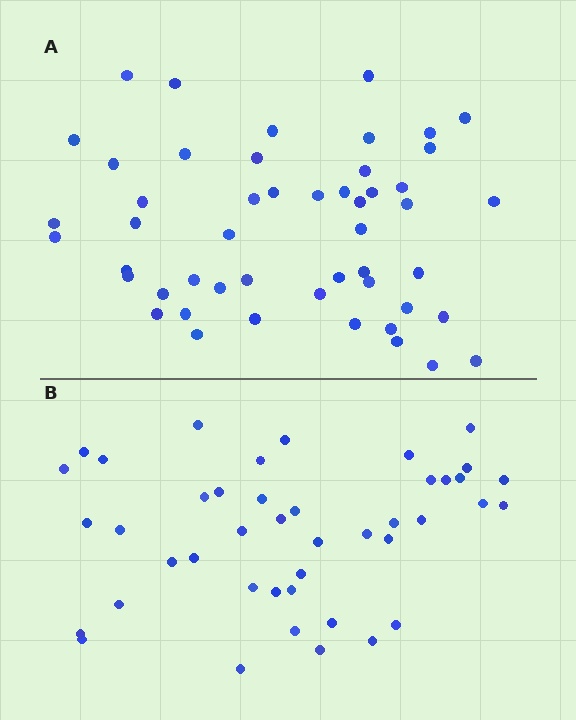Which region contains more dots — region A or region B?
Region A (the top region) has more dots.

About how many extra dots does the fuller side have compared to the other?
Region A has roughly 8 or so more dots than region B.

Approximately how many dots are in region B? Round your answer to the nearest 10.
About 40 dots. (The exact count is 43, which rounds to 40.)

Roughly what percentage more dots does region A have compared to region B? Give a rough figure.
About 15% more.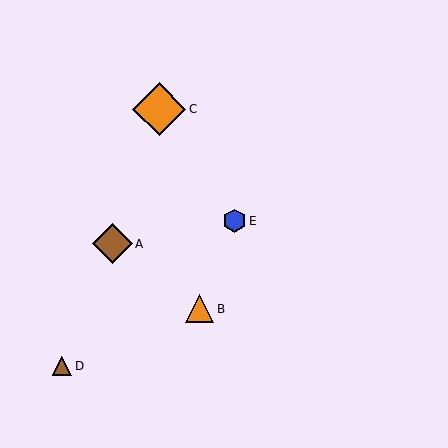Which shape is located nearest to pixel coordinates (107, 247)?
The brown diamond (labeled A) at (113, 244) is nearest to that location.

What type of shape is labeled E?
Shape E is a blue hexagon.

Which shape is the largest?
The orange diamond (labeled C) is the largest.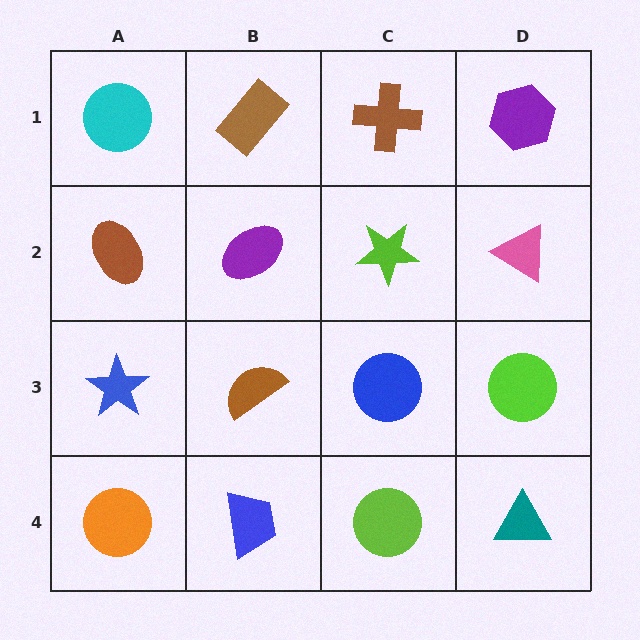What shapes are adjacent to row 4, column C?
A blue circle (row 3, column C), a blue trapezoid (row 4, column B), a teal triangle (row 4, column D).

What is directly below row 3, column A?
An orange circle.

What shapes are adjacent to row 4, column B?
A brown semicircle (row 3, column B), an orange circle (row 4, column A), a lime circle (row 4, column C).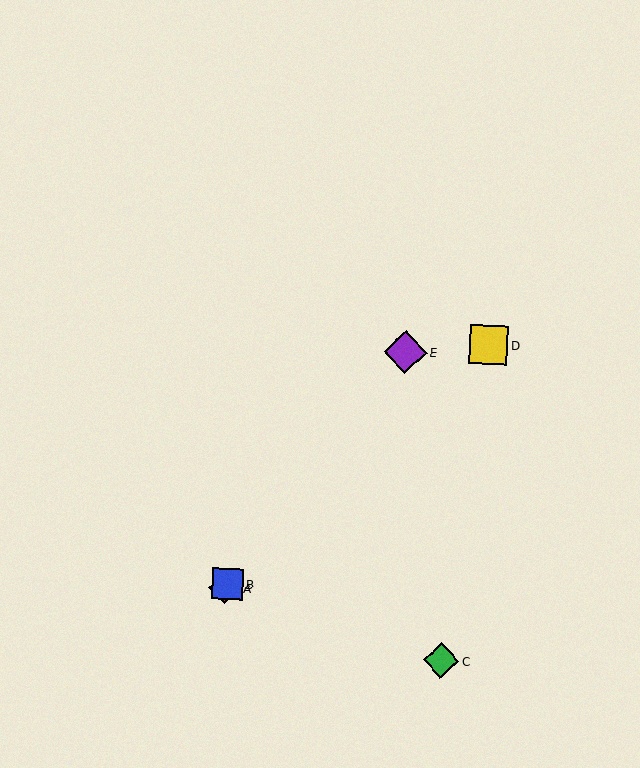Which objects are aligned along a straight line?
Objects A, B, E are aligned along a straight line.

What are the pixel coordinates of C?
Object C is at (441, 660).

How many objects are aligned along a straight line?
3 objects (A, B, E) are aligned along a straight line.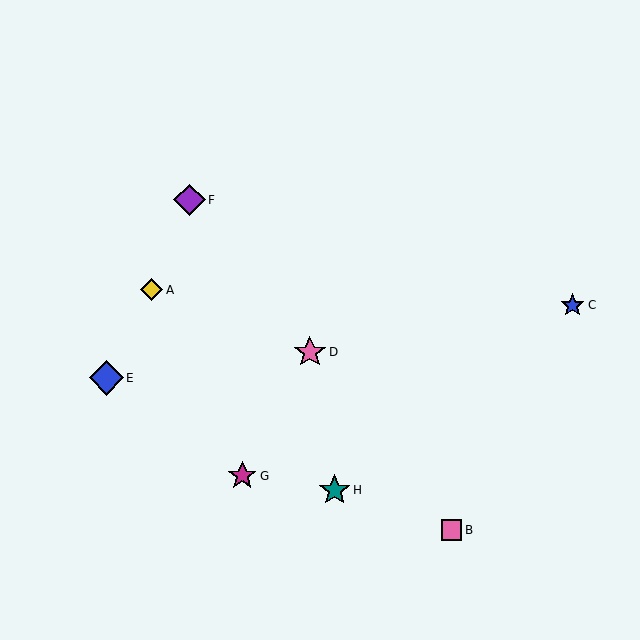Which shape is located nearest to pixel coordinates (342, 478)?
The teal star (labeled H) at (335, 490) is nearest to that location.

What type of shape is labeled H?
Shape H is a teal star.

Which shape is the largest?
The blue diamond (labeled E) is the largest.